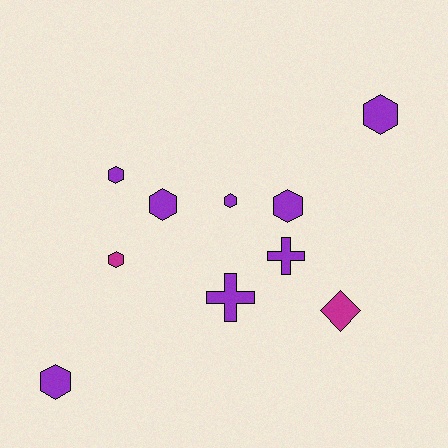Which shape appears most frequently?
Hexagon, with 7 objects.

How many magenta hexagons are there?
There is 1 magenta hexagon.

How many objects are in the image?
There are 10 objects.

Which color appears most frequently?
Purple, with 8 objects.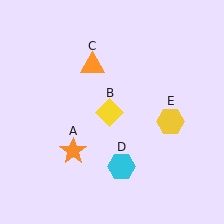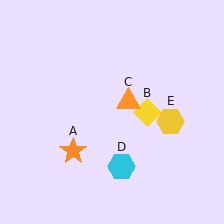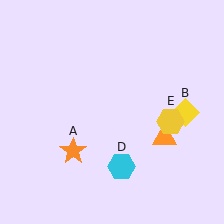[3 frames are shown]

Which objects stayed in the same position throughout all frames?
Orange star (object A) and cyan hexagon (object D) and yellow hexagon (object E) remained stationary.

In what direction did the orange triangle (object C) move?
The orange triangle (object C) moved down and to the right.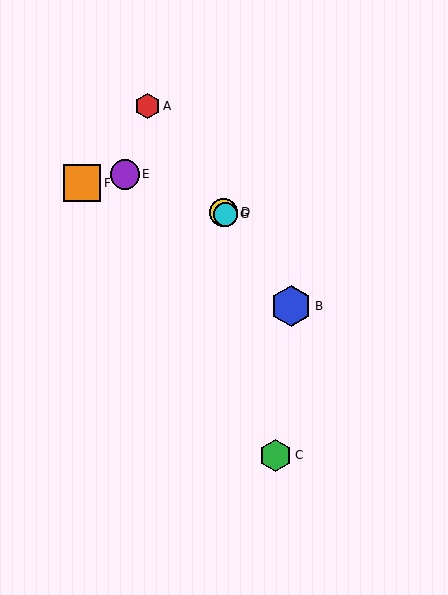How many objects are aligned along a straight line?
4 objects (A, B, D, G) are aligned along a straight line.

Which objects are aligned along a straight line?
Objects A, B, D, G are aligned along a straight line.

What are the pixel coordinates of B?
Object B is at (291, 306).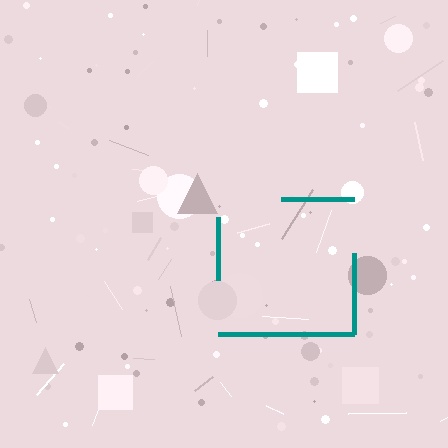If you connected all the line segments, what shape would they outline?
They would outline a square.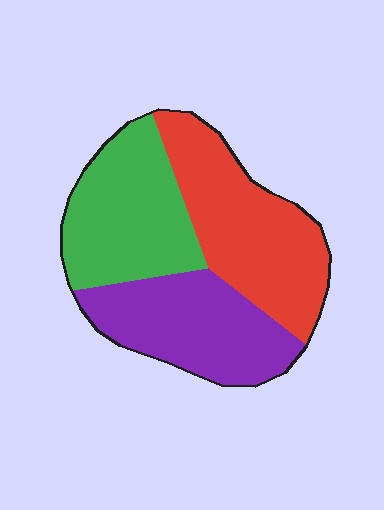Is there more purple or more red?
Red.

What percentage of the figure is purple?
Purple takes up about one third (1/3) of the figure.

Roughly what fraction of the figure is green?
Green takes up between a sixth and a third of the figure.